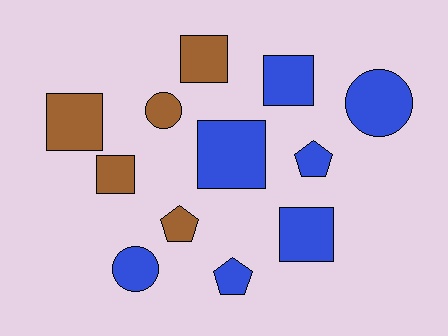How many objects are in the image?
There are 12 objects.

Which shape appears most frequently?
Square, with 6 objects.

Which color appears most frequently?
Blue, with 7 objects.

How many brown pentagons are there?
There is 1 brown pentagon.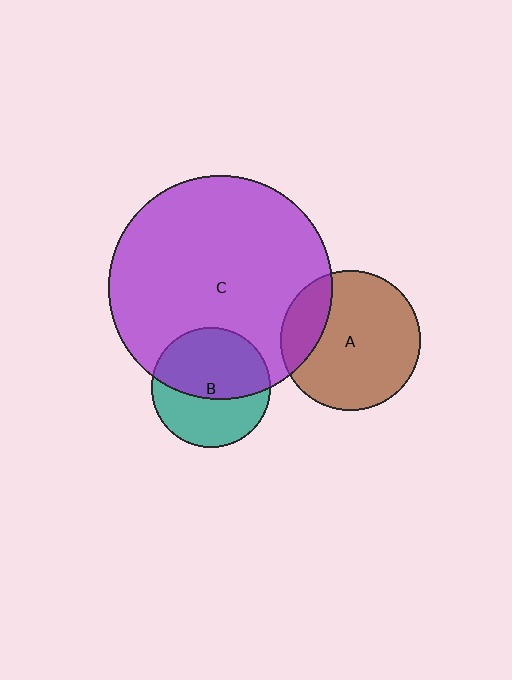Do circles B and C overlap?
Yes.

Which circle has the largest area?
Circle C (purple).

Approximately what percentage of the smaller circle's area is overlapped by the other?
Approximately 55%.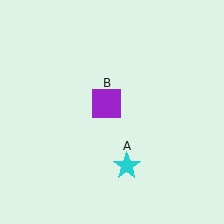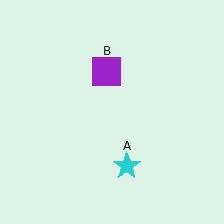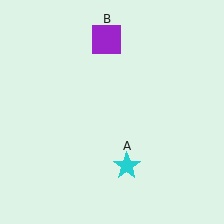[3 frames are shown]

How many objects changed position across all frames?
1 object changed position: purple square (object B).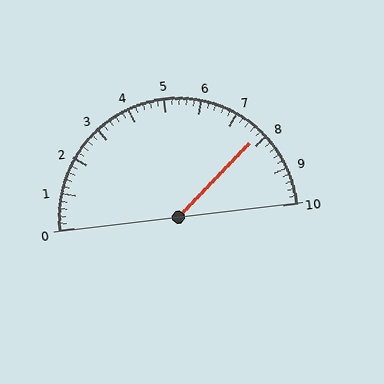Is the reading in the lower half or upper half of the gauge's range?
The reading is in the upper half of the range (0 to 10).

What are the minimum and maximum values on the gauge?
The gauge ranges from 0 to 10.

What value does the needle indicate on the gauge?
The needle indicates approximately 7.8.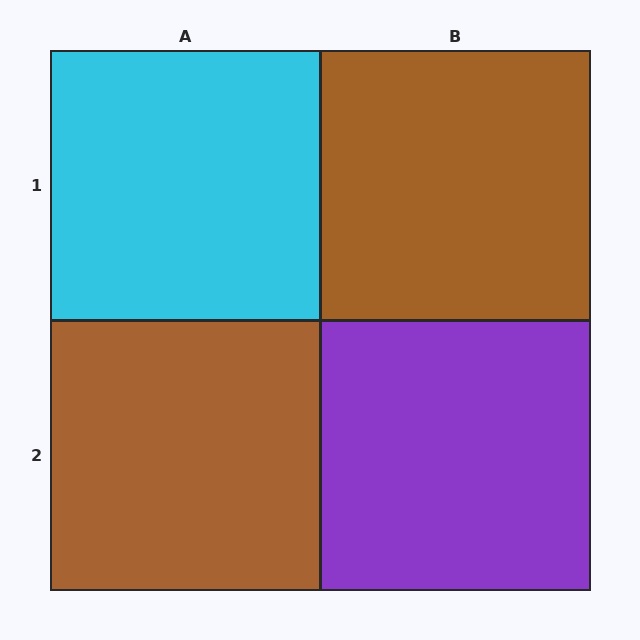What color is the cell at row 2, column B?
Purple.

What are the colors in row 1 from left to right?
Cyan, brown.